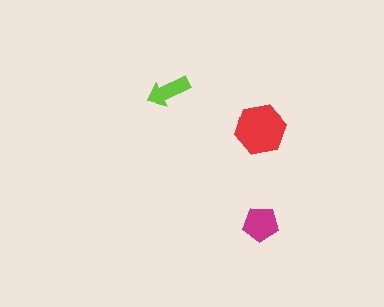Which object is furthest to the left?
The lime arrow is leftmost.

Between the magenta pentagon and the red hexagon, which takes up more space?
The red hexagon.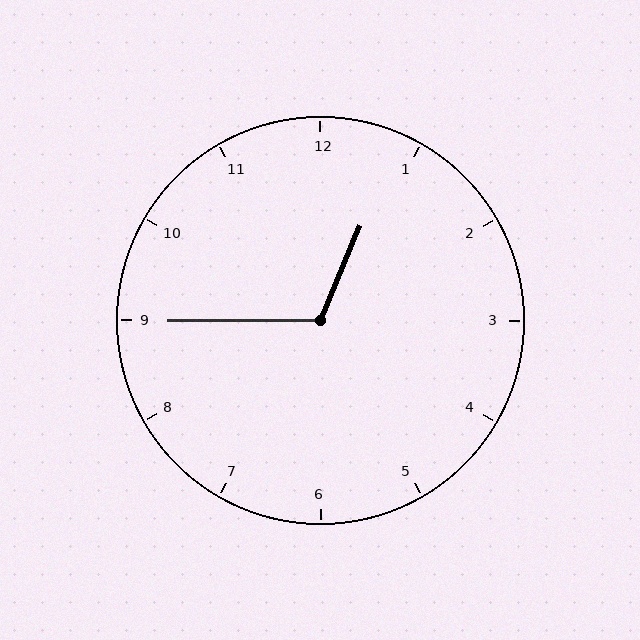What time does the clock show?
12:45.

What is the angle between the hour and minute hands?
Approximately 112 degrees.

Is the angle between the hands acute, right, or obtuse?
It is obtuse.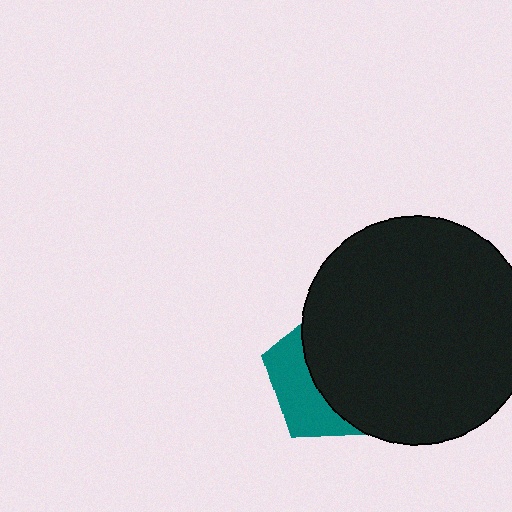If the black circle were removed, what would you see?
You would see the complete teal pentagon.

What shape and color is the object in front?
The object in front is a black circle.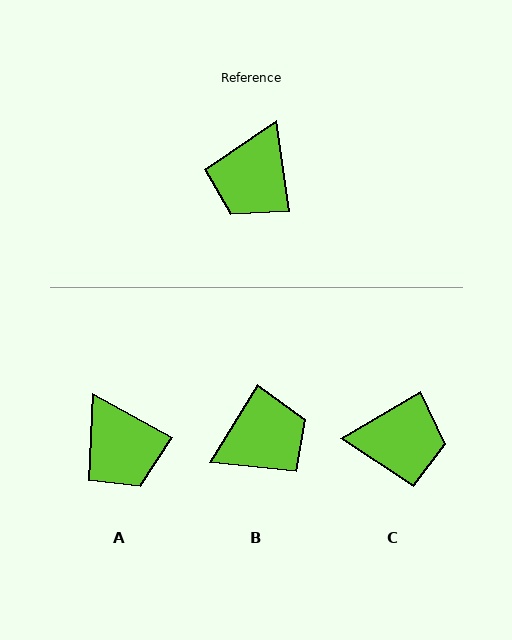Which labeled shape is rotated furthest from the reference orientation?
B, about 140 degrees away.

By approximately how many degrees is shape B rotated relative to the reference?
Approximately 140 degrees counter-clockwise.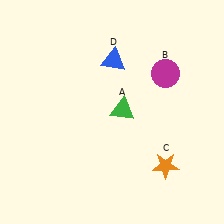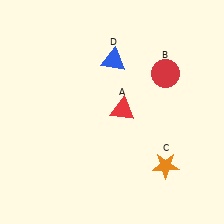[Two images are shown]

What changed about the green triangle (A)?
In Image 1, A is green. In Image 2, it changed to red.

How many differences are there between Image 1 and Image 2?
There are 2 differences between the two images.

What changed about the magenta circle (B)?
In Image 1, B is magenta. In Image 2, it changed to red.